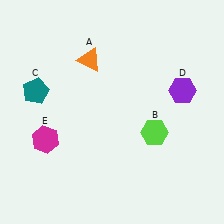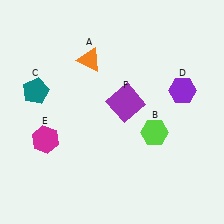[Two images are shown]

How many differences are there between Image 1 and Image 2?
There is 1 difference between the two images.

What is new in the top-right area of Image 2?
A purple square (F) was added in the top-right area of Image 2.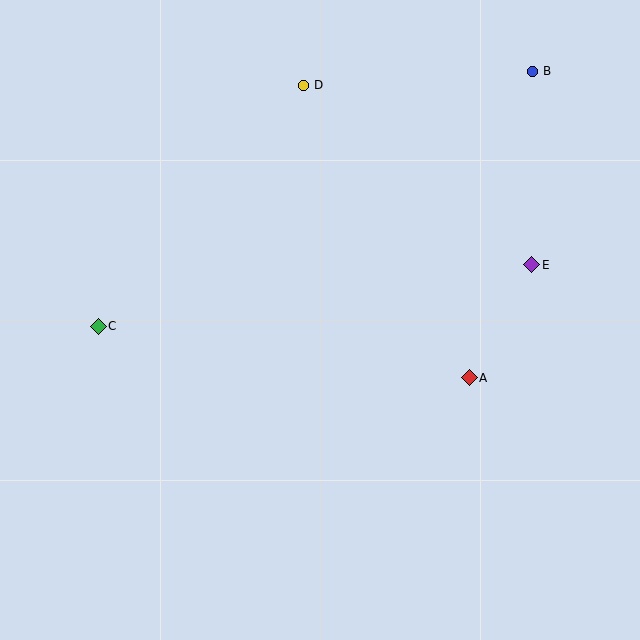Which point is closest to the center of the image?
Point A at (469, 378) is closest to the center.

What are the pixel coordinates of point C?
Point C is at (98, 326).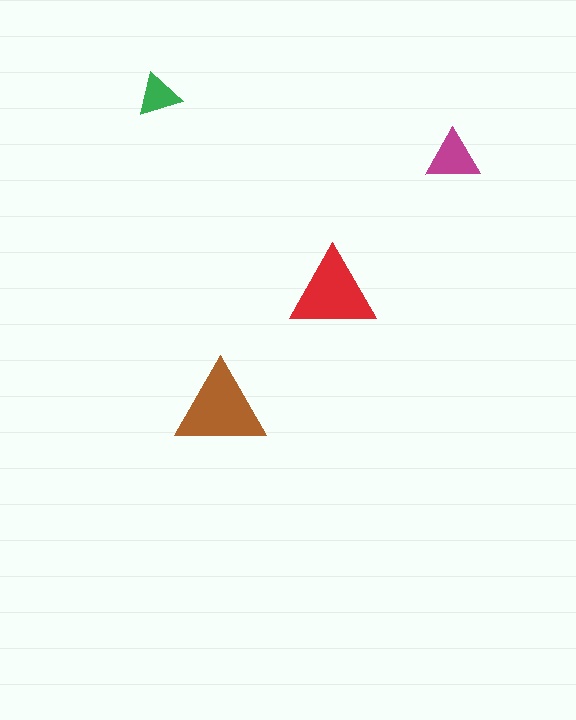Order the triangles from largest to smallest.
the brown one, the red one, the magenta one, the green one.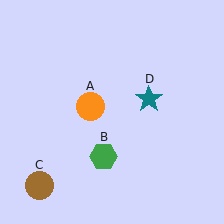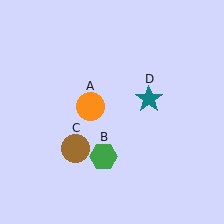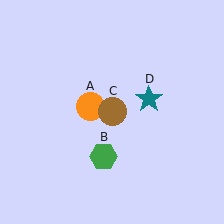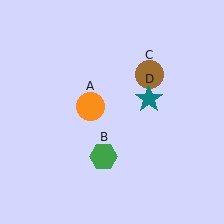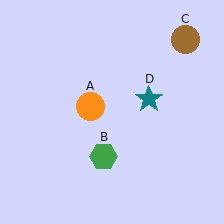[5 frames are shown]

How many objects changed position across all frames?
1 object changed position: brown circle (object C).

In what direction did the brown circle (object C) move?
The brown circle (object C) moved up and to the right.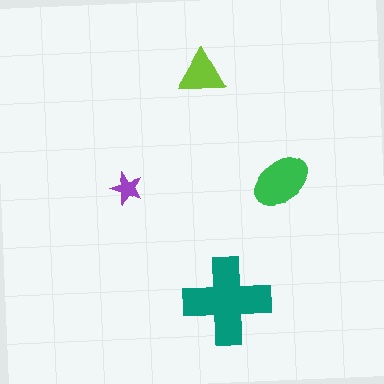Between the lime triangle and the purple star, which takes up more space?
The lime triangle.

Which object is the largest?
The teal cross.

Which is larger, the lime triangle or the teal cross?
The teal cross.